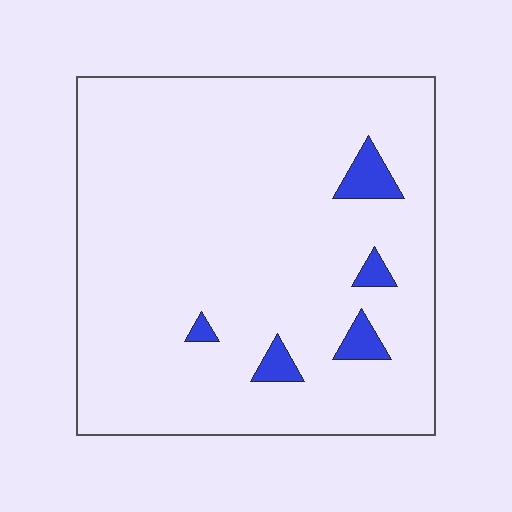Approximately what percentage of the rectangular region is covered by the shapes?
Approximately 5%.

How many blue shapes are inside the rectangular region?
5.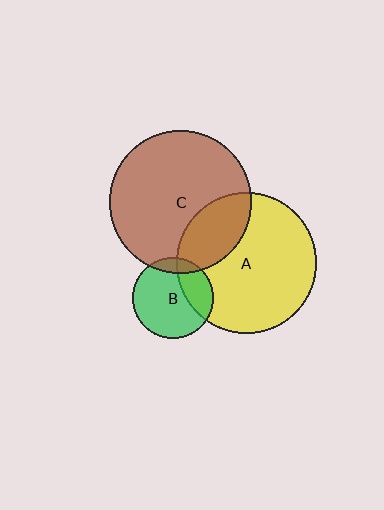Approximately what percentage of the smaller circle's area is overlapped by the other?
Approximately 25%.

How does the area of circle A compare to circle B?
Approximately 3.0 times.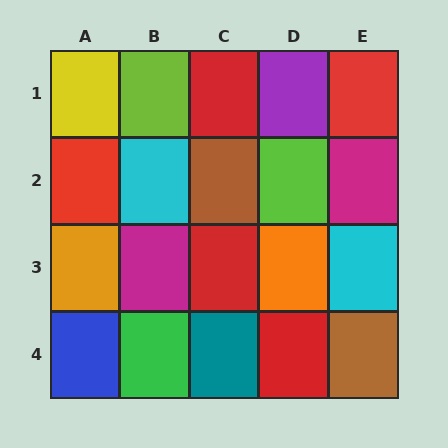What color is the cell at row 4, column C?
Teal.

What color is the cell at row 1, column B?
Lime.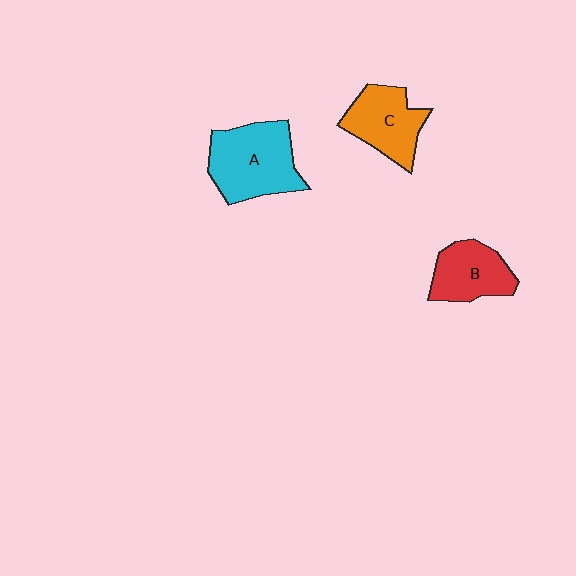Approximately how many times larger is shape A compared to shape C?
Approximately 1.3 times.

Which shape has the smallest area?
Shape B (red).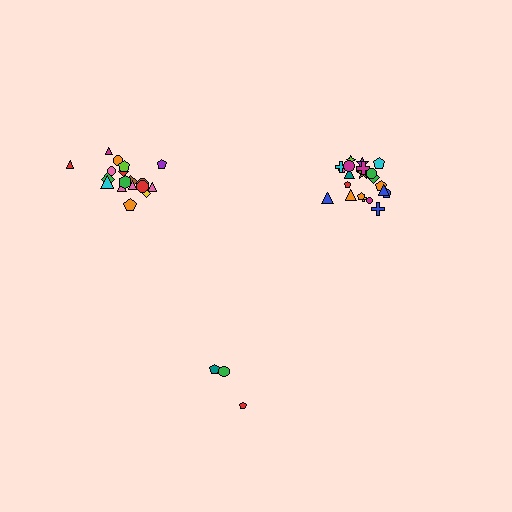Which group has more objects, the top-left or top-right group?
The top-right group.